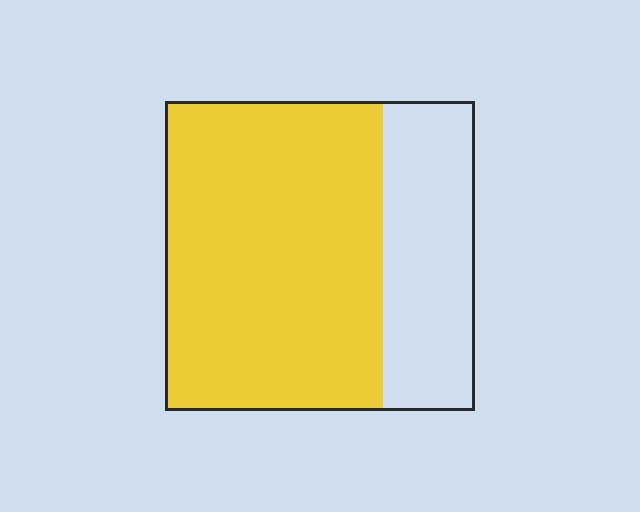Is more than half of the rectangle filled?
Yes.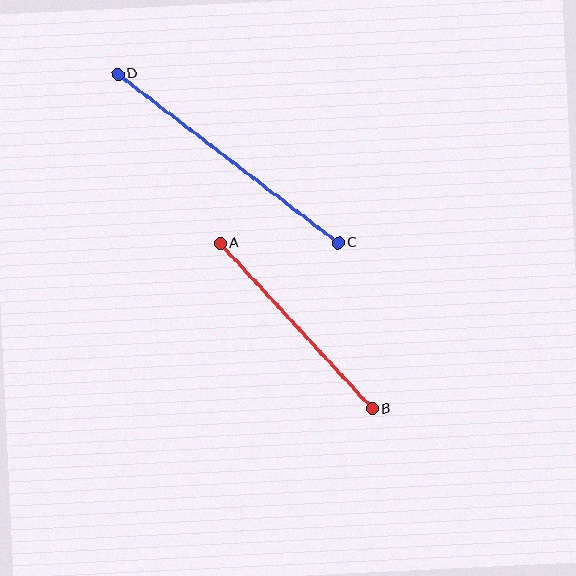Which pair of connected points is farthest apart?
Points C and D are farthest apart.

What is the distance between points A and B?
The distance is approximately 225 pixels.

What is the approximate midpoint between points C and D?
The midpoint is at approximately (228, 158) pixels.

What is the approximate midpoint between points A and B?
The midpoint is at approximately (296, 326) pixels.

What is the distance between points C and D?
The distance is approximately 277 pixels.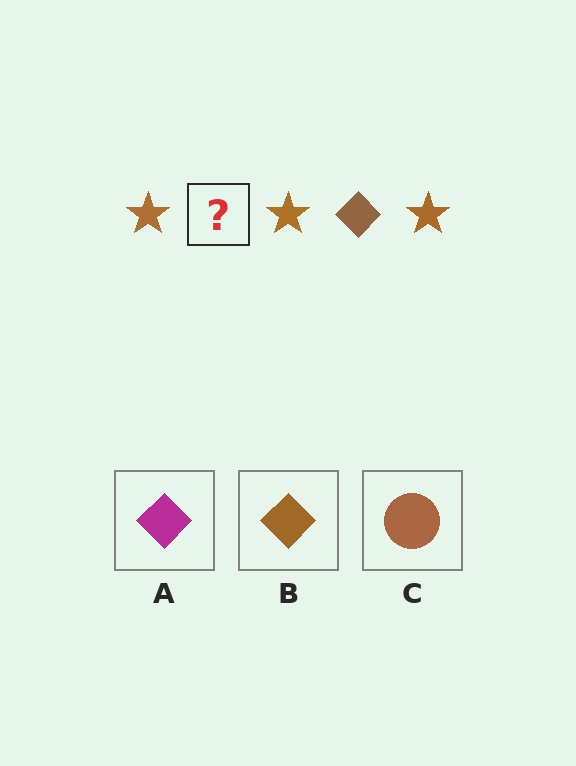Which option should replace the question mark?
Option B.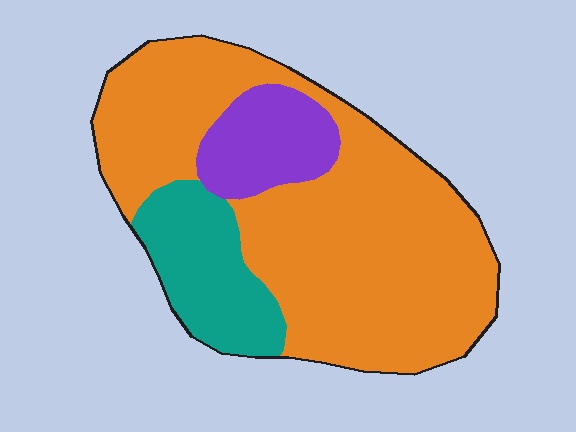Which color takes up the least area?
Purple, at roughly 15%.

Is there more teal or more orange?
Orange.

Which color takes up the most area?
Orange, at roughly 70%.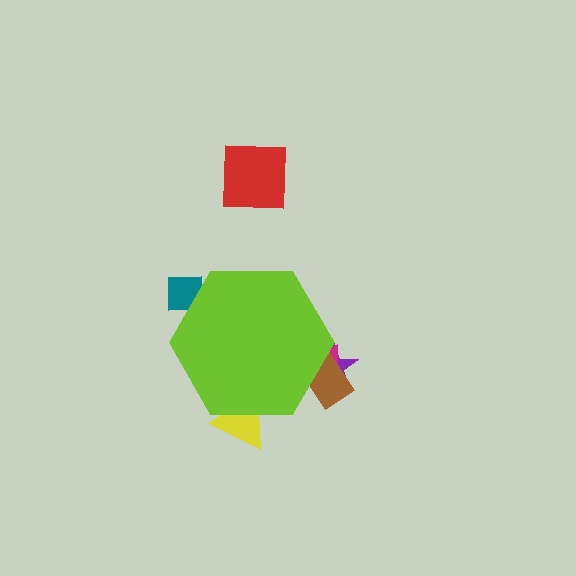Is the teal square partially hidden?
Yes, the teal square is partially hidden behind the lime hexagon.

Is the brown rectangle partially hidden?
Yes, the brown rectangle is partially hidden behind the lime hexagon.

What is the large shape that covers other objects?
A lime hexagon.